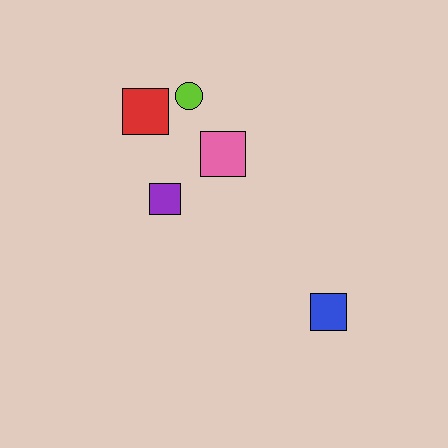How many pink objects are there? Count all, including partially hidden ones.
There is 1 pink object.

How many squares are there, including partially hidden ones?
There are 4 squares.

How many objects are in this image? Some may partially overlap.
There are 5 objects.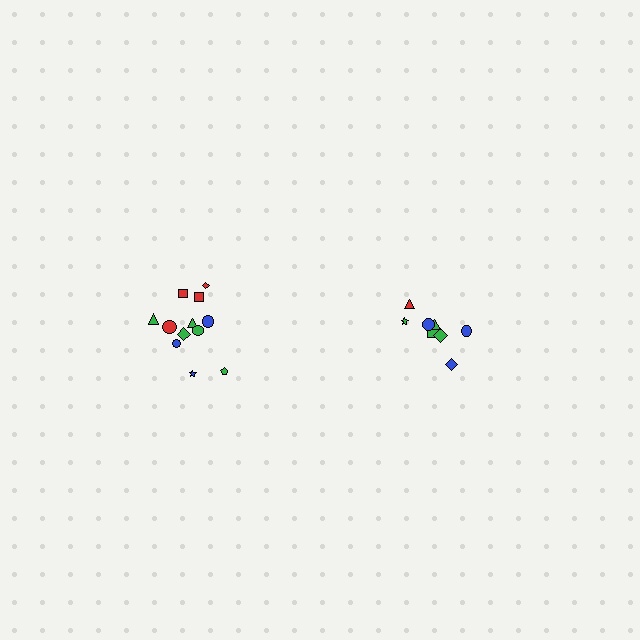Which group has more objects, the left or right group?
The left group.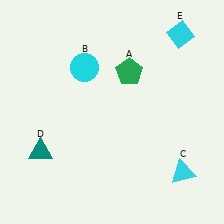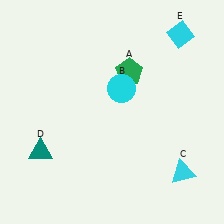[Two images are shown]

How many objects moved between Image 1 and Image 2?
1 object moved between the two images.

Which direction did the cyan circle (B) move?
The cyan circle (B) moved right.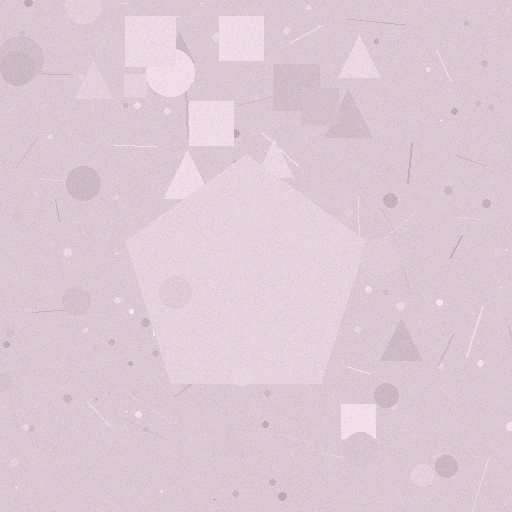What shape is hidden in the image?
A pentagon is hidden in the image.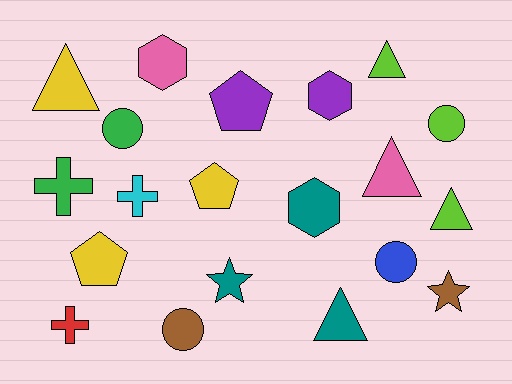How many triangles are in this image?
There are 5 triangles.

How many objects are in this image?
There are 20 objects.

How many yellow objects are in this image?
There are 3 yellow objects.